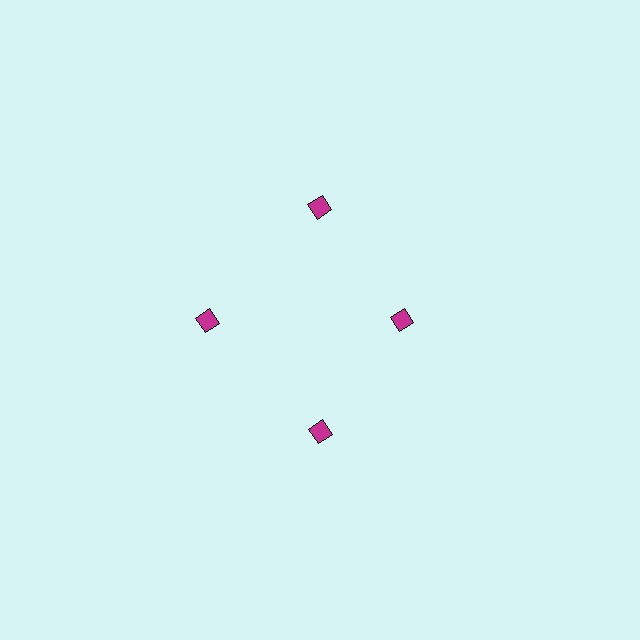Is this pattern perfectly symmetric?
No. The 4 magenta diamonds are arranged in a ring, but one element near the 3 o'clock position is pulled inward toward the center, breaking the 4-fold rotational symmetry.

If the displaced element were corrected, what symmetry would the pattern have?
It would have 4-fold rotational symmetry — the pattern would map onto itself every 90 degrees.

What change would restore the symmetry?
The symmetry would be restored by moving it outward, back onto the ring so that all 4 diamonds sit at equal angles and equal distance from the center.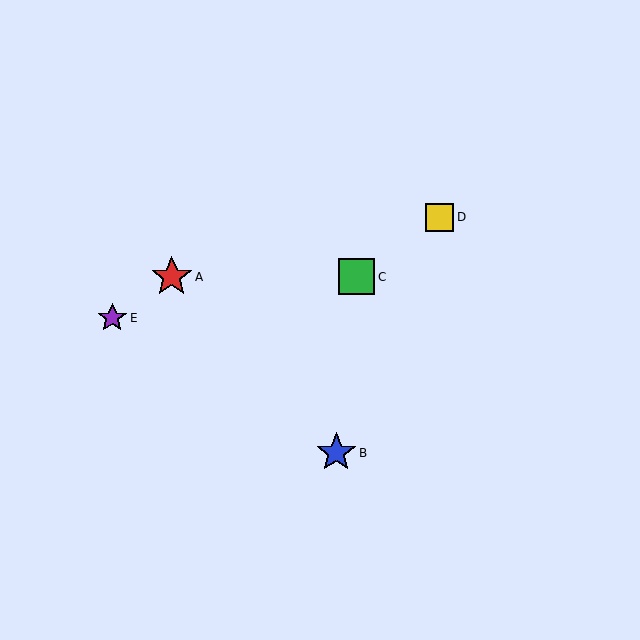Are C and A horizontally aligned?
Yes, both are at y≈277.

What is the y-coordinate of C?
Object C is at y≈277.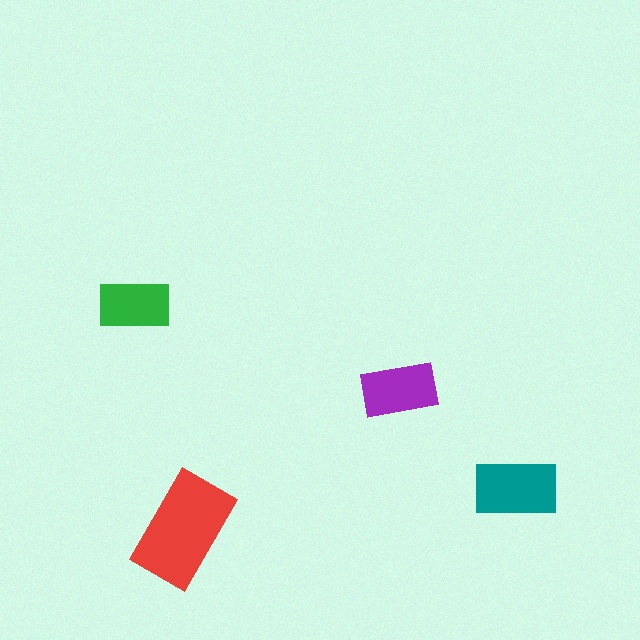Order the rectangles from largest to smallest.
the red one, the teal one, the purple one, the green one.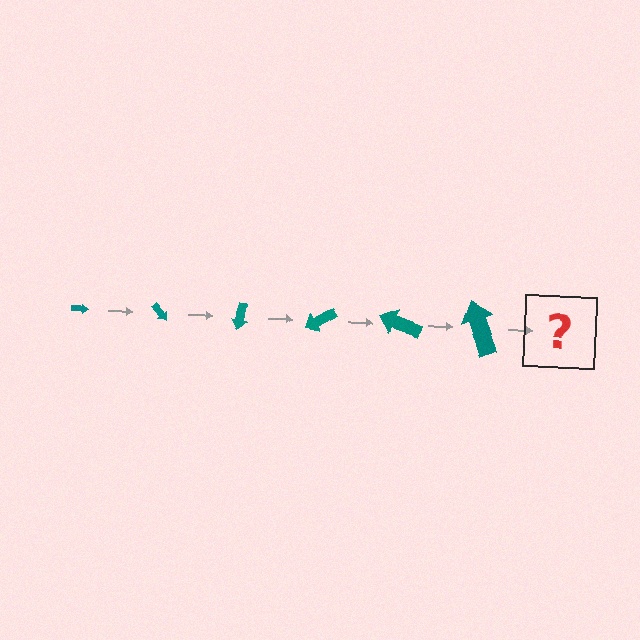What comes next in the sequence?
The next element should be an arrow, larger than the previous one and rotated 300 degrees from the start.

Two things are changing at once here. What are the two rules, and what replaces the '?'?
The two rules are that the arrow grows larger each step and it rotates 50 degrees each step. The '?' should be an arrow, larger than the previous one and rotated 300 degrees from the start.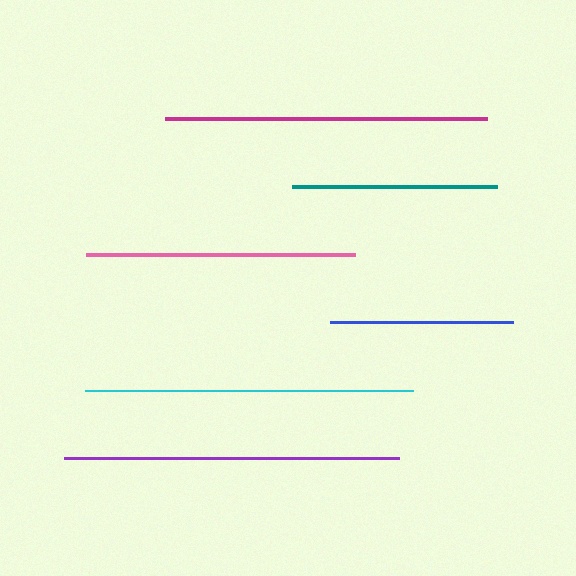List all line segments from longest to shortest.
From longest to shortest: purple, cyan, magenta, pink, teal, blue.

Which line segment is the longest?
The purple line is the longest at approximately 335 pixels.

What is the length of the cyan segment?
The cyan segment is approximately 328 pixels long.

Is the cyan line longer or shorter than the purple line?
The purple line is longer than the cyan line.